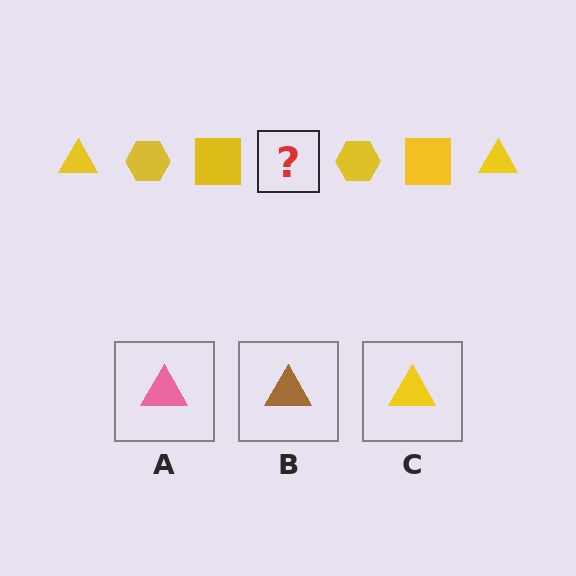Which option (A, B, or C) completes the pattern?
C.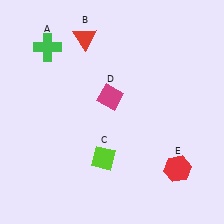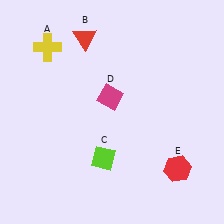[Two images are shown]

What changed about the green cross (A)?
In Image 1, A is green. In Image 2, it changed to yellow.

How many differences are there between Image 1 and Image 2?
There is 1 difference between the two images.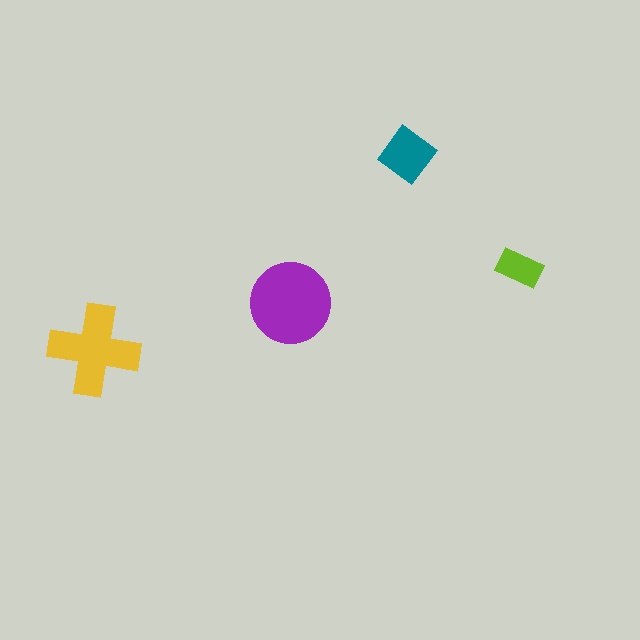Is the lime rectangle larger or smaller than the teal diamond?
Smaller.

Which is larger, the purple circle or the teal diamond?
The purple circle.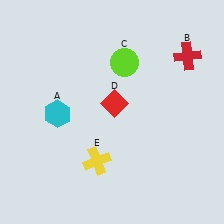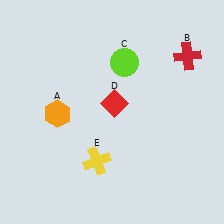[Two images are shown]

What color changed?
The hexagon (A) changed from cyan in Image 1 to orange in Image 2.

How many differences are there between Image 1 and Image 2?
There is 1 difference between the two images.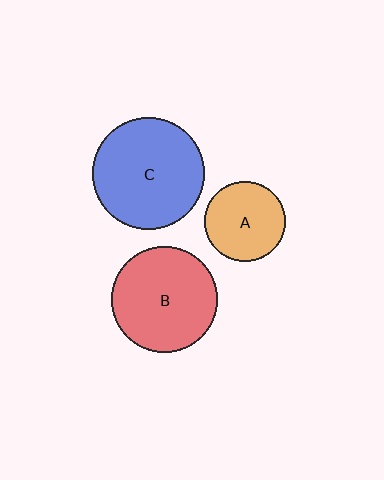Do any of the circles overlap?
No, none of the circles overlap.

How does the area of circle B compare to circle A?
Approximately 1.7 times.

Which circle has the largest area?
Circle C (blue).